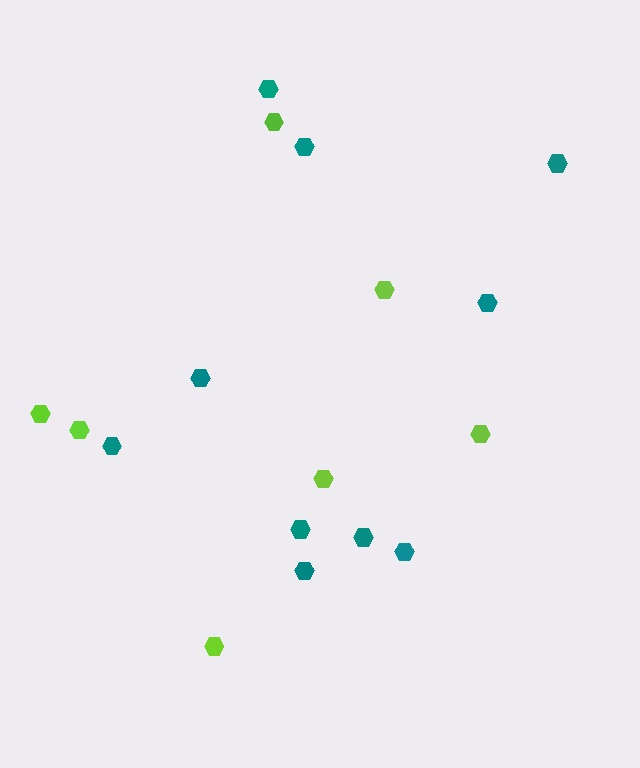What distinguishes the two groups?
There are 2 groups: one group of lime hexagons (7) and one group of teal hexagons (10).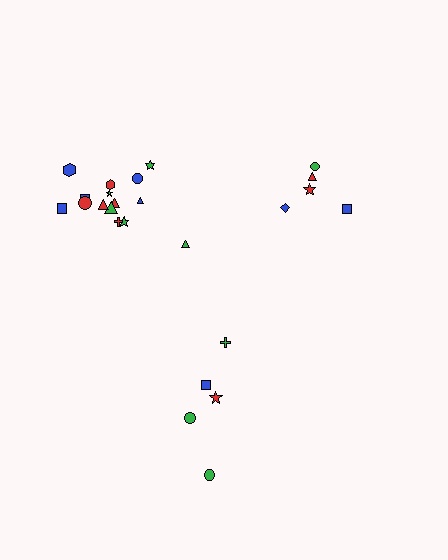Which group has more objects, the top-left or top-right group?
The top-left group.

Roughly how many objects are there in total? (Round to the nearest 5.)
Roughly 25 objects in total.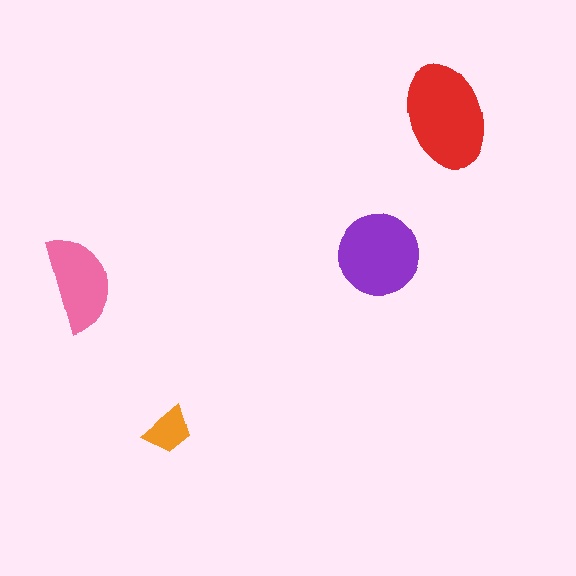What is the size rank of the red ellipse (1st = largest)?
1st.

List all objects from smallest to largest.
The orange trapezoid, the pink semicircle, the purple circle, the red ellipse.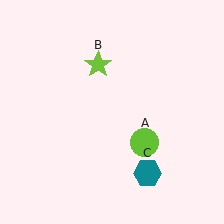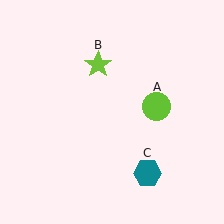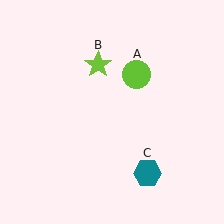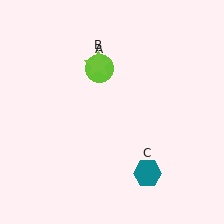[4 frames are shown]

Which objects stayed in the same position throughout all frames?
Lime star (object B) and teal hexagon (object C) remained stationary.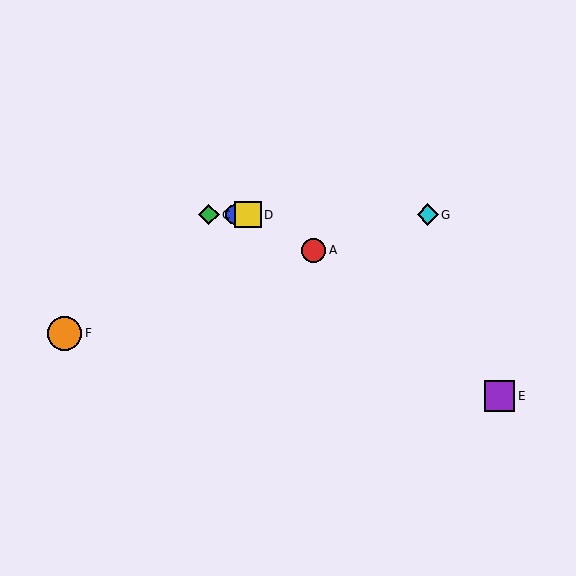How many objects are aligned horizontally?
4 objects (B, C, D, G) are aligned horizontally.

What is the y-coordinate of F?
Object F is at y≈333.